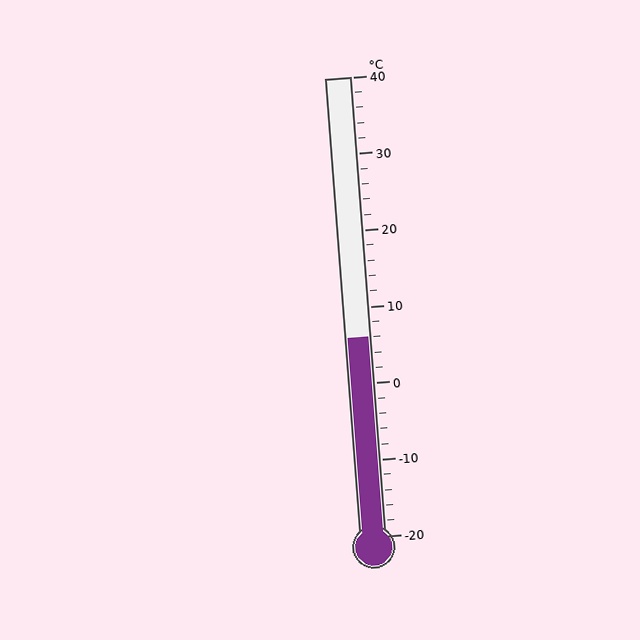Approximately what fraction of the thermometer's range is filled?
The thermometer is filled to approximately 45% of its range.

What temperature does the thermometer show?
The thermometer shows approximately 6°C.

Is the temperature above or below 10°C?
The temperature is below 10°C.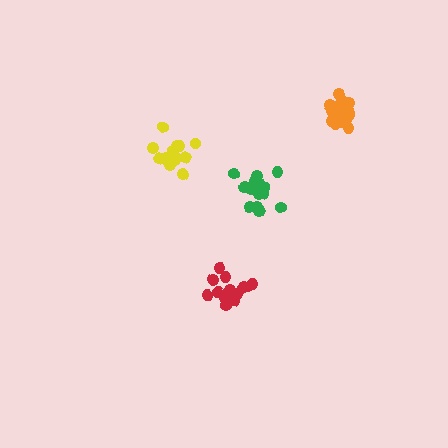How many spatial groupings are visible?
There are 4 spatial groupings.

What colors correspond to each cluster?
The clusters are colored: red, yellow, green, orange.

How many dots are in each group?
Group 1: 14 dots, Group 2: 18 dots, Group 3: 16 dots, Group 4: 16 dots (64 total).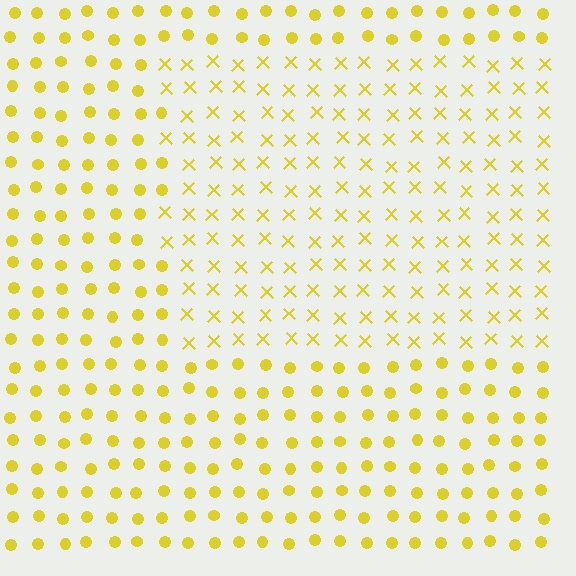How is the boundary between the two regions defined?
The boundary is defined by a change in element shape: X marks inside vs. circles outside. All elements share the same color and spacing.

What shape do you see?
I see a rectangle.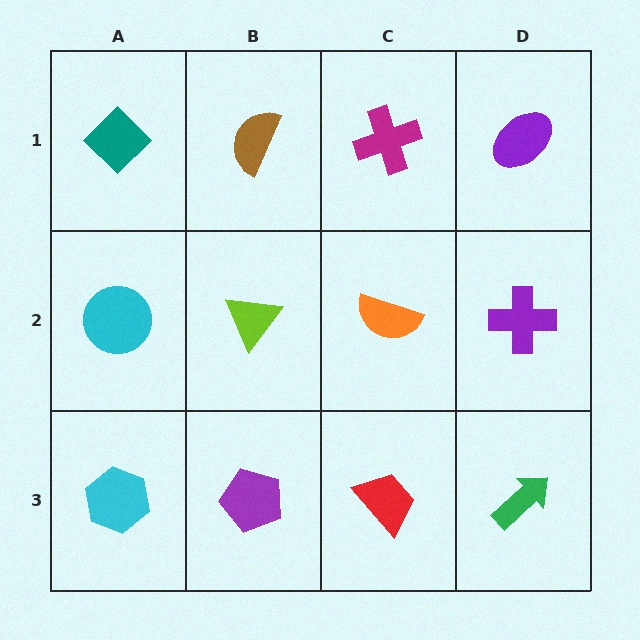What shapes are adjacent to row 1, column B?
A lime triangle (row 2, column B), a teal diamond (row 1, column A), a magenta cross (row 1, column C).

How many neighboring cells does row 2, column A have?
3.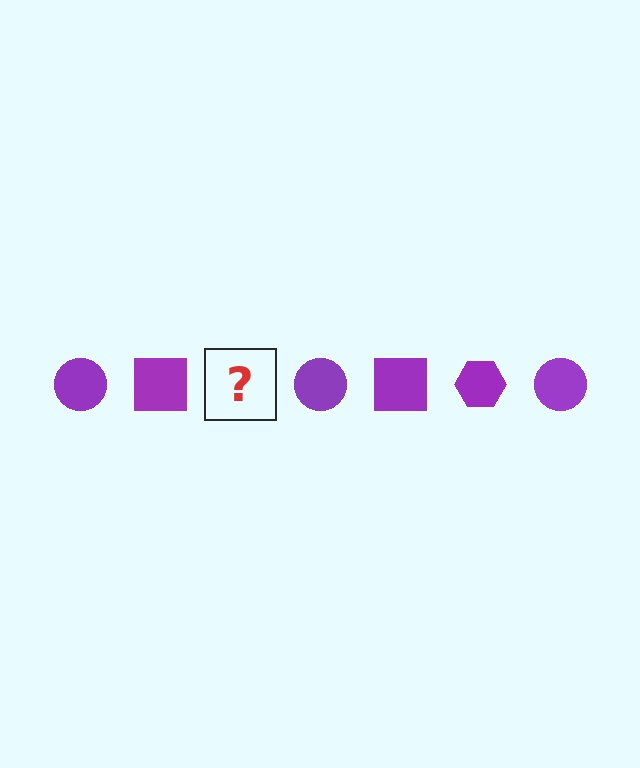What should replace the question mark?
The question mark should be replaced with a purple hexagon.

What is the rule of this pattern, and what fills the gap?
The rule is that the pattern cycles through circle, square, hexagon shapes in purple. The gap should be filled with a purple hexagon.